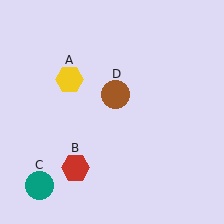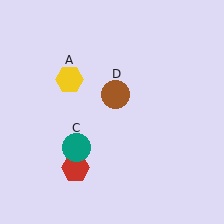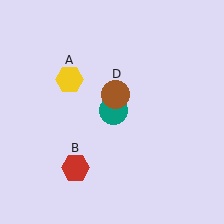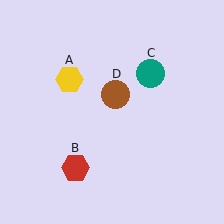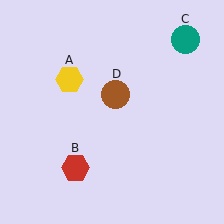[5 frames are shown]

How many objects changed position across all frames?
1 object changed position: teal circle (object C).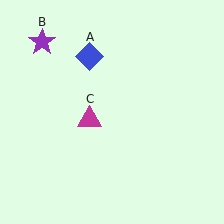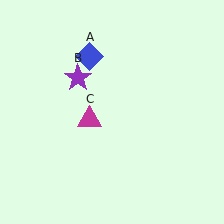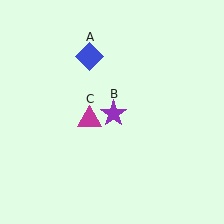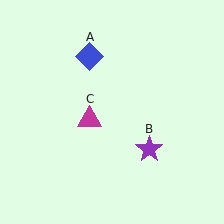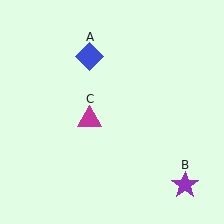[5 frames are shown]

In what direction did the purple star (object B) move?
The purple star (object B) moved down and to the right.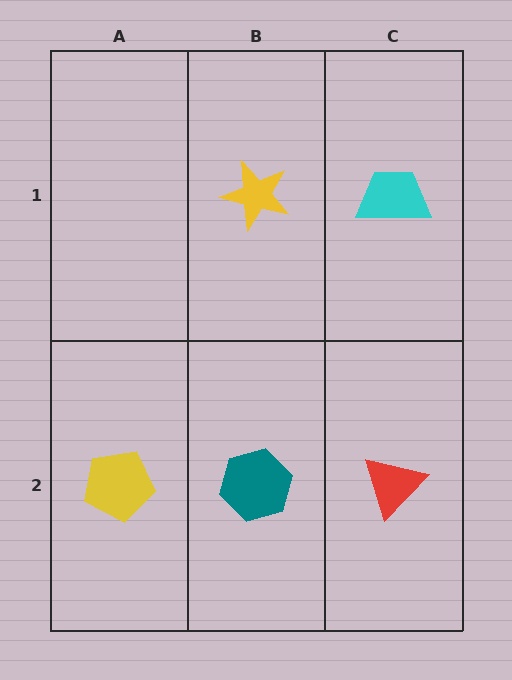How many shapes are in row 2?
3 shapes.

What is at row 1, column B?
A yellow star.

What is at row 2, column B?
A teal hexagon.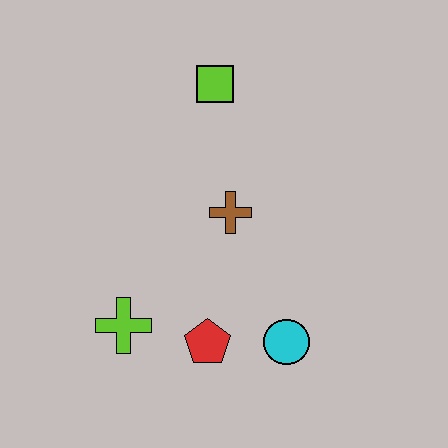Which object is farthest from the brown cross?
The lime cross is farthest from the brown cross.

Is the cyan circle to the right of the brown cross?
Yes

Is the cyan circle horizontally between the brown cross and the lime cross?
No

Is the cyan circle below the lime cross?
Yes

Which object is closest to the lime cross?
The red pentagon is closest to the lime cross.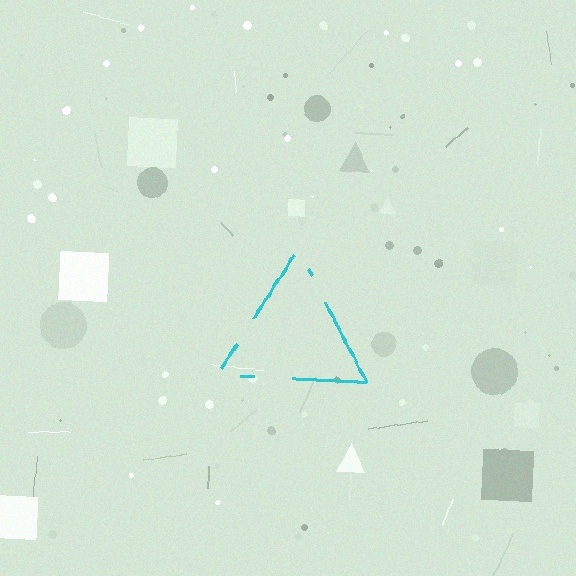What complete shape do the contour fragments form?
The contour fragments form a triangle.